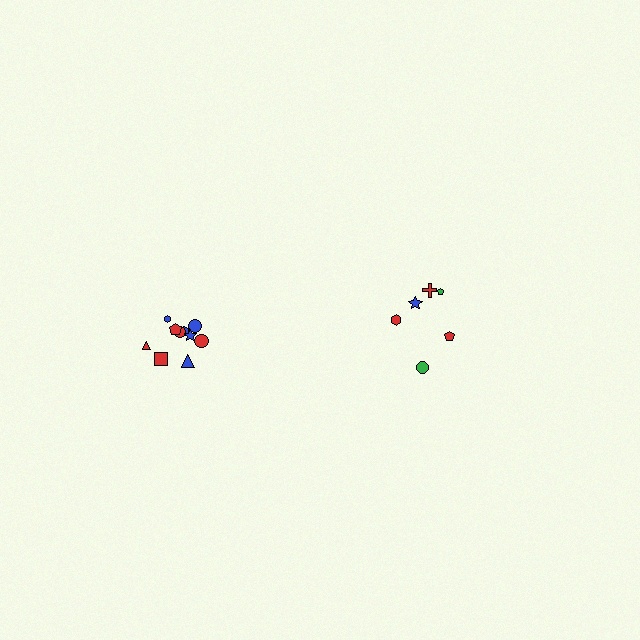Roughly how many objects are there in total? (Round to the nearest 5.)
Roughly 15 objects in total.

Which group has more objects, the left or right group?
The left group.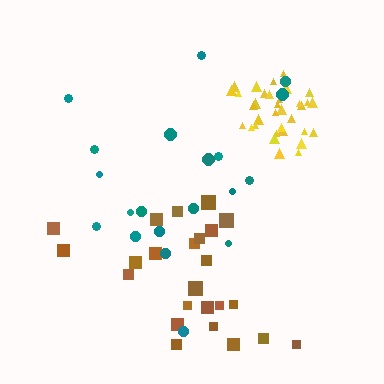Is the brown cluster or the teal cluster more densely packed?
Brown.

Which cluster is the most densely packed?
Yellow.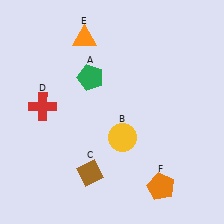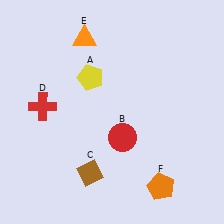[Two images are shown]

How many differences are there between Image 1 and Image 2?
There are 2 differences between the two images.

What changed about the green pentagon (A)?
In Image 1, A is green. In Image 2, it changed to yellow.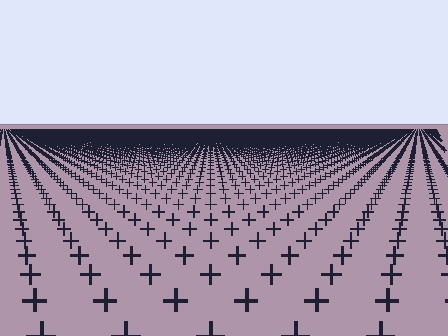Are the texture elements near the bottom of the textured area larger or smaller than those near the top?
Larger. Near the bottom, elements are closer to the viewer and appear at a bigger on-screen size.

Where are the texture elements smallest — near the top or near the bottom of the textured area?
Near the top.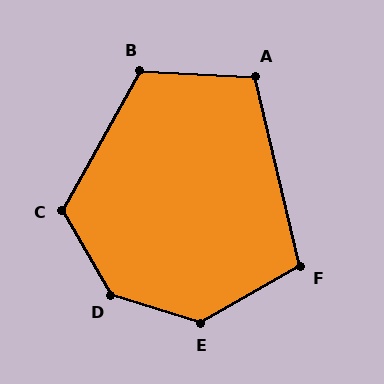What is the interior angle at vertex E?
Approximately 133 degrees (obtuse).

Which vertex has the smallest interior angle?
A, at approximately 106 degrees.